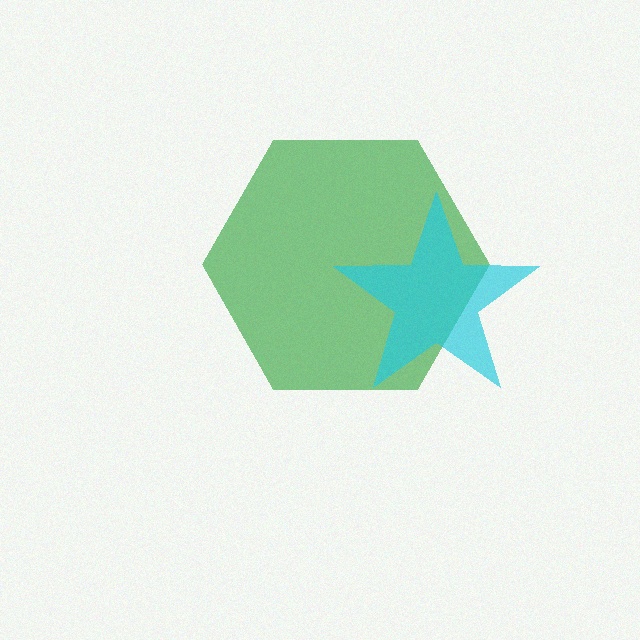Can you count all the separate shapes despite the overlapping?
Yes, there are 2 separate shapes.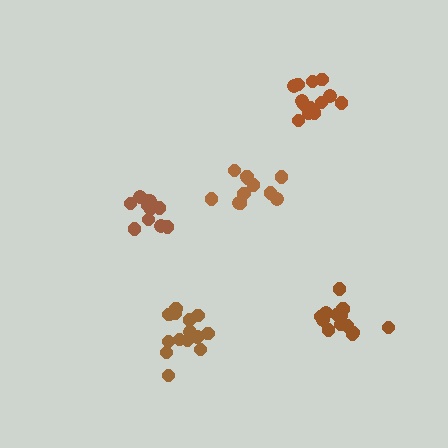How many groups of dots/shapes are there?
There are 5 groups.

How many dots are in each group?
Group 1: 11 dots, Group 2: 14 dots, Group 3: 14 dots, Group 4: 13 dots, Group 5: 11 dots (63 total).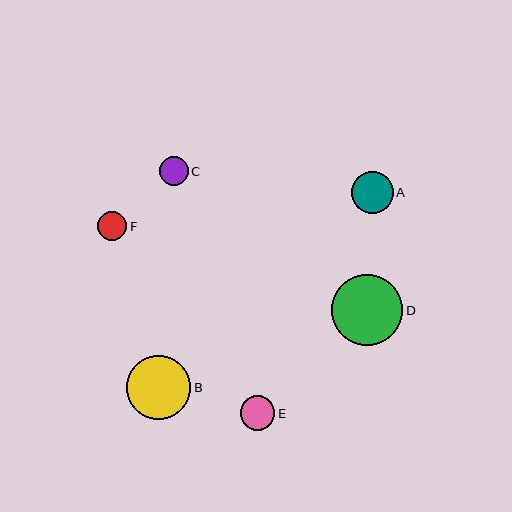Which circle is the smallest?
Circle C is the smallest with a size of approximately 29 pixels.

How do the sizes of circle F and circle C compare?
Circle F and circle C are approximately the same size.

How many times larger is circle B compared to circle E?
Circle B is approximately 1.8 times the size of circle E.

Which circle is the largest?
Circle D is the largest with a size of approximately 71 pixels.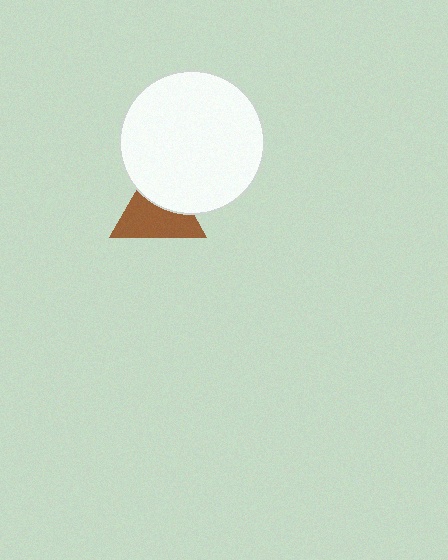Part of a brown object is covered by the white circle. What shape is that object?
It is a triangle.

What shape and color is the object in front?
The object in front is a white circle.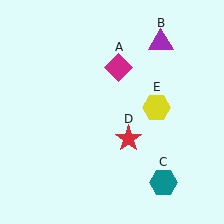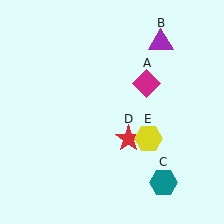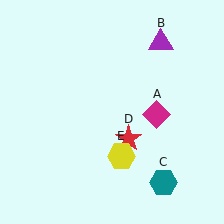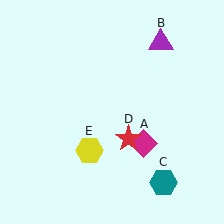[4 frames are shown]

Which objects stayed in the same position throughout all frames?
Purple triangle (object B) and teal hexagon (object C) and red star (object D) remained stationary.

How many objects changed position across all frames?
2 objects changed position: magenta diamond (object A), yellow hexagon (object E).